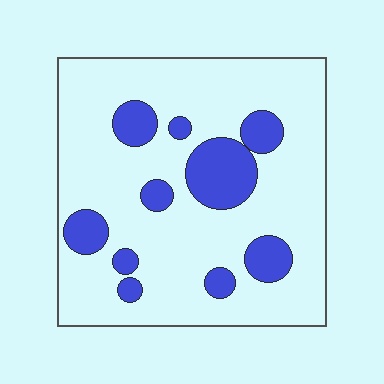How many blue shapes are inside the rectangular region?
10.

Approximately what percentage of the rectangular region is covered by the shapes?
Approximately 20%.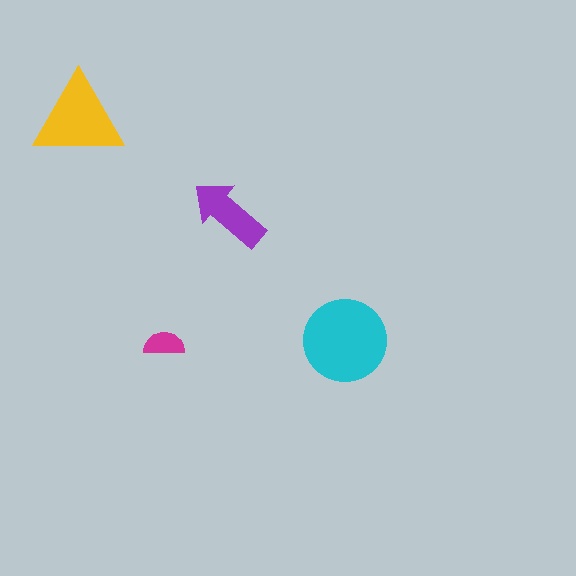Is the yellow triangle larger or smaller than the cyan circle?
Smaller.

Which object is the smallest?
The magenta semicircle.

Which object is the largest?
The cyan circle.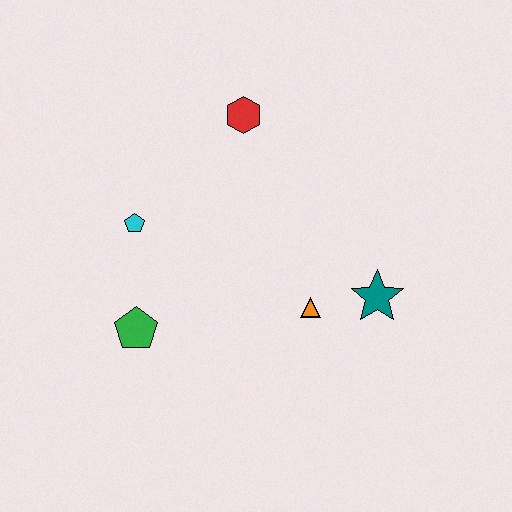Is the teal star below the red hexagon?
Yes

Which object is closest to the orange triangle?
The teal star is closest to the orange triangle.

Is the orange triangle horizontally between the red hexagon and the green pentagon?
No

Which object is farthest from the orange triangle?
The red hexagon is farthest from the orange triangle.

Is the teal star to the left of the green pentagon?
No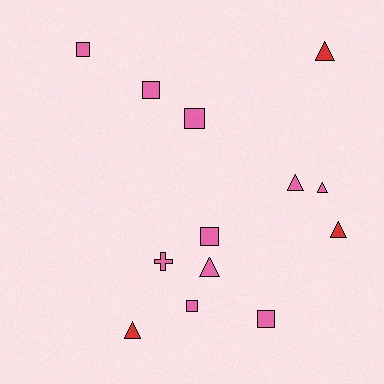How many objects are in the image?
There are 13 objects.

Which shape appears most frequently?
Square, with 6 objects.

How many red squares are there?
There are no red squares.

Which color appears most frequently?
Pink, with 10 objects.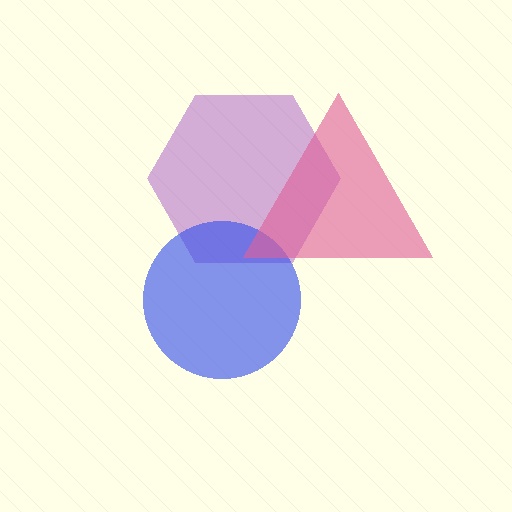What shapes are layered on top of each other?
The layered shapes are: a purple hexagon, a blue circle, a pink triangle.